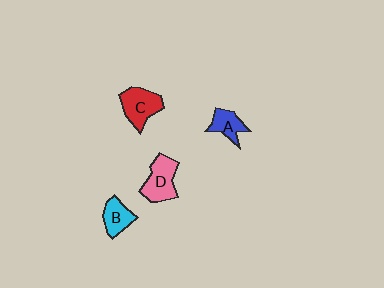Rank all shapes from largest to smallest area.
From largest to smallest: D (pink), C (red), B (cyan), A (blue).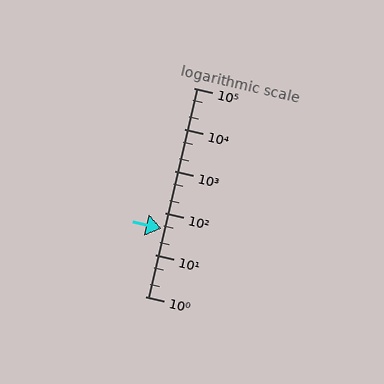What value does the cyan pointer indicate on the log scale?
The pointer indicates approximately 42.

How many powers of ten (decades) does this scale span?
The scale spans 5 decades, from 1 to 100000.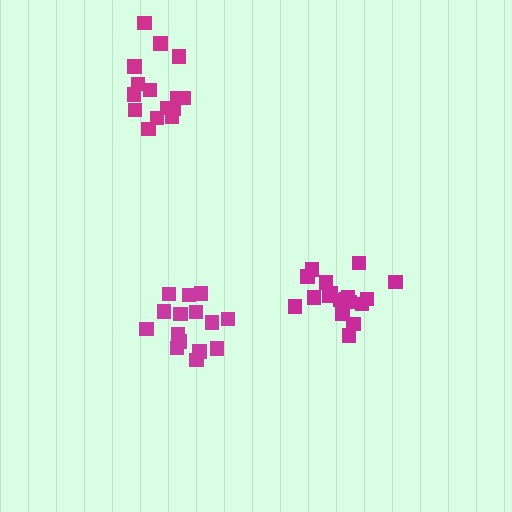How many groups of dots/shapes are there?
There are 3 groups.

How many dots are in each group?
Group 1: 18 dots, Group 2: 15 dots, Group 3: 15 dots (48 total).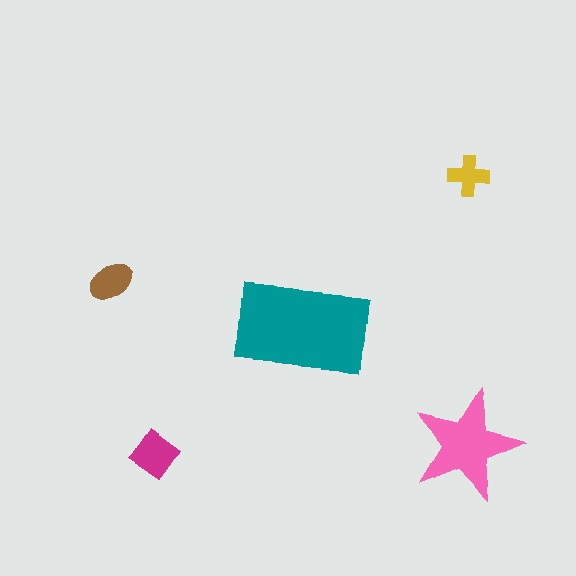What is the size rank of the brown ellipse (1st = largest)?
4th.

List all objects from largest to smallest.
The teal rectangle, the pink star, the magenta diamond, the brown ellipse, the yellow cross.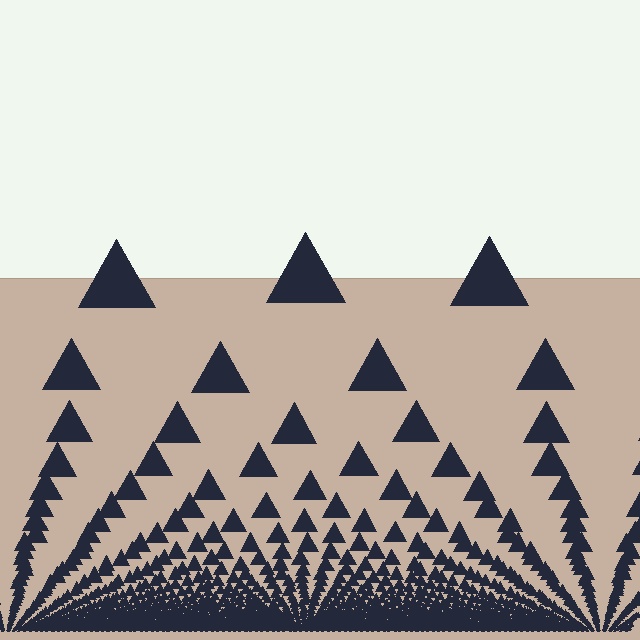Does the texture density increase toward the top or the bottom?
Density increases toward the bottom.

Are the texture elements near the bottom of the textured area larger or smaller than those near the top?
Smaller. The gradient is inverted — elements near the bottom are smaller and denser.